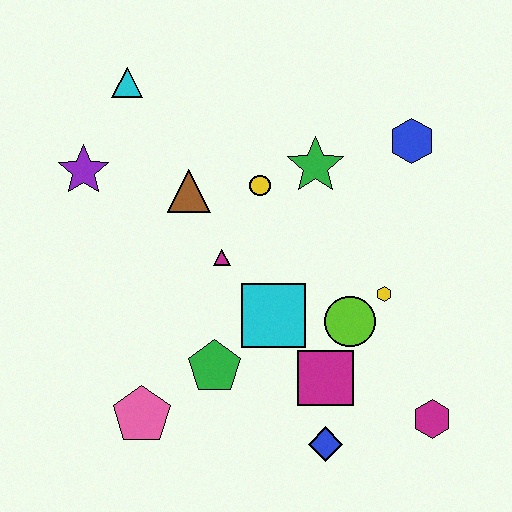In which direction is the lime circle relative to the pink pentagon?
The lime circle is to the right of the pink pentagon.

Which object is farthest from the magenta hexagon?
The cyan triangle is farthest from the magenta hexagon.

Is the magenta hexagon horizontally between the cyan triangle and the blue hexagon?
No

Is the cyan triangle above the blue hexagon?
Yes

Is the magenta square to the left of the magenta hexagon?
Yes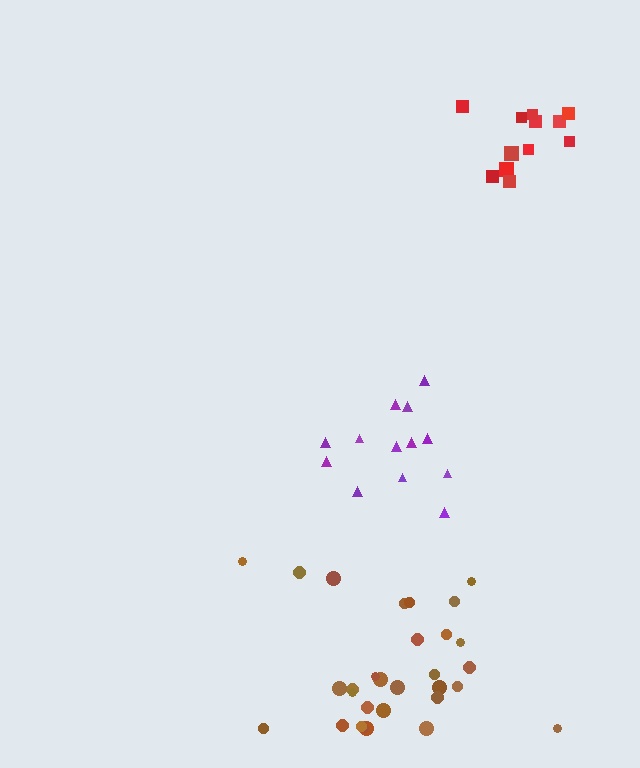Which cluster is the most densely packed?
Red.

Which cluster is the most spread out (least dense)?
Brown.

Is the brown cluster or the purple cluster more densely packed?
Purple.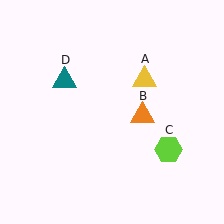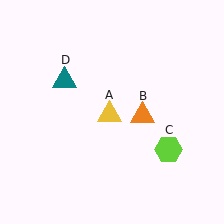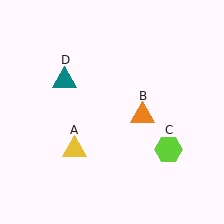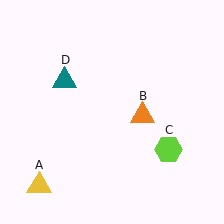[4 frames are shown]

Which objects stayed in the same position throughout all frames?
Orange triangle (object B) and lime hexagon (object C) and teal triangle (object D) remained stationary.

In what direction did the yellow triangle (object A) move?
The yellow triangle (object A) moved down and to the left.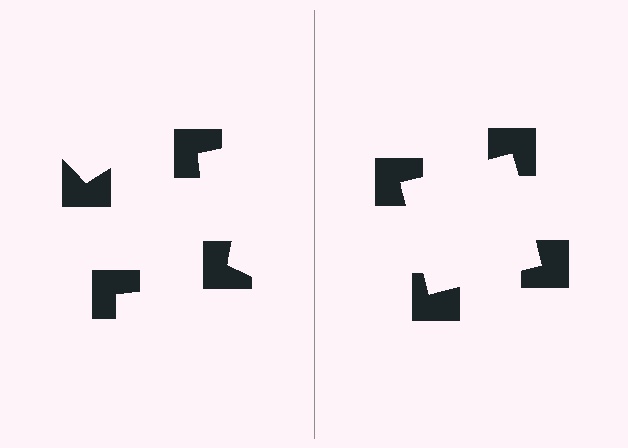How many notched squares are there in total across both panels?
8 — 4 on each side.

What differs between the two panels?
The notched squares are positioned identically on both sides; only the wedge orientations differ. On the right they align to a square; on the left they are misaligned.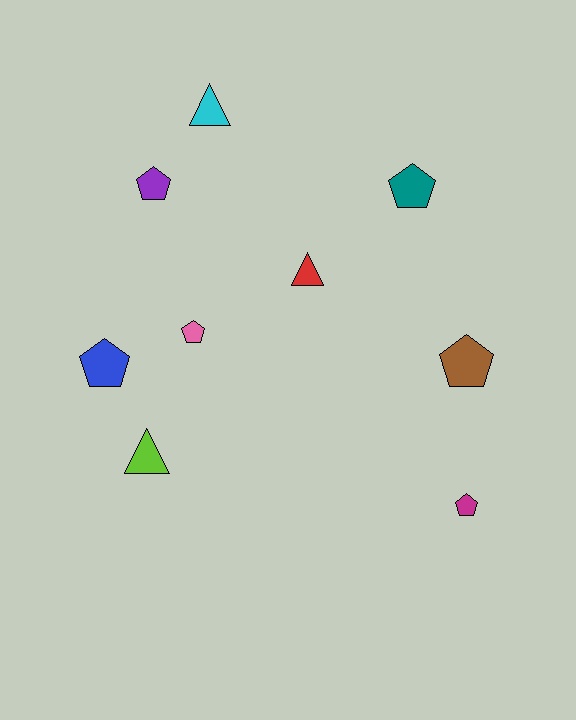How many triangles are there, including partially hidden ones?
There are 3 triangles.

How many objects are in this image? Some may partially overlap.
There are 9 objects.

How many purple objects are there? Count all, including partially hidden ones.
There is 1 purple object.